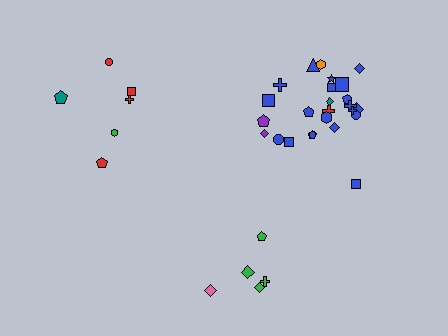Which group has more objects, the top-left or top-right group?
The top-right group.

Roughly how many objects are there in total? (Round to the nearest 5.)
Roughly 35 objects in total.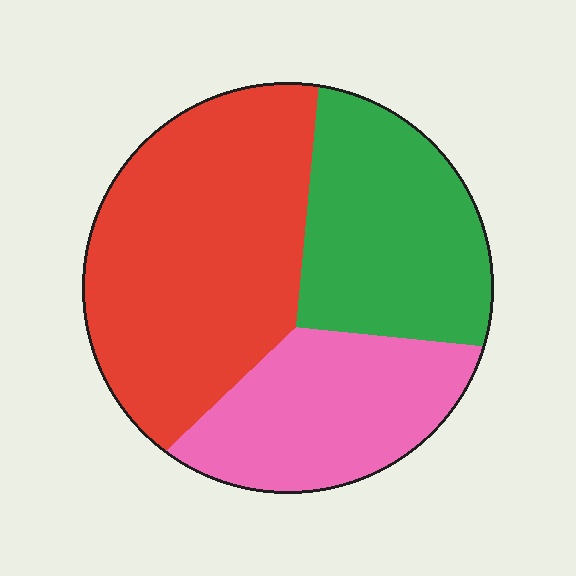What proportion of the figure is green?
Green takes up about one quarter (1/4) of the figure.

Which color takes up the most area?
Red, at roughly 45%.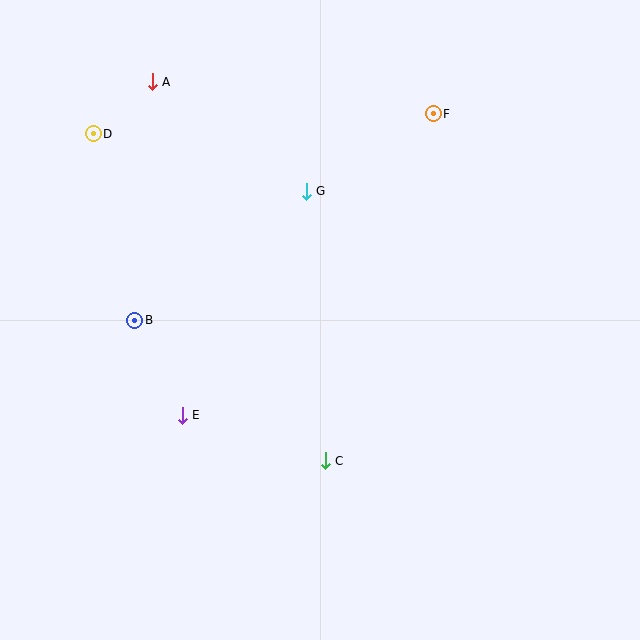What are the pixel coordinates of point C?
Point C is at (325, 461).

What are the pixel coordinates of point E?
Point E is at (182, 415).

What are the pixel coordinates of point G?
Point G is at (306, 191).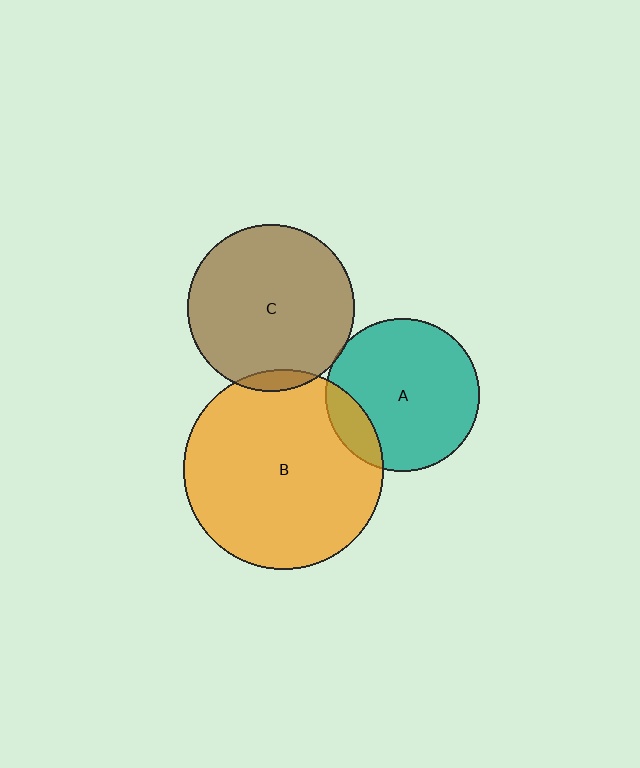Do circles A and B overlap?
Yes.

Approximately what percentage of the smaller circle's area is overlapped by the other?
Approximately 15%.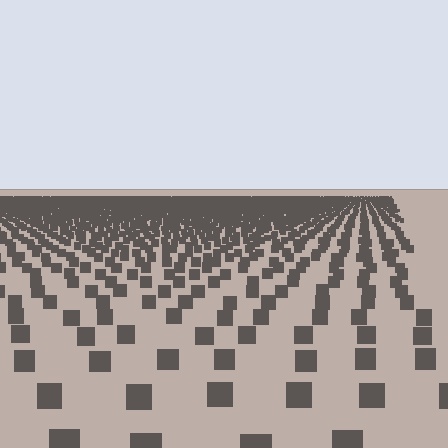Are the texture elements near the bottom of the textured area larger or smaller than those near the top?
Larger. Near the bottom, elements are closer to the viewer and appear at a bigger on-screen size.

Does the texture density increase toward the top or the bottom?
Density increases toward the top.